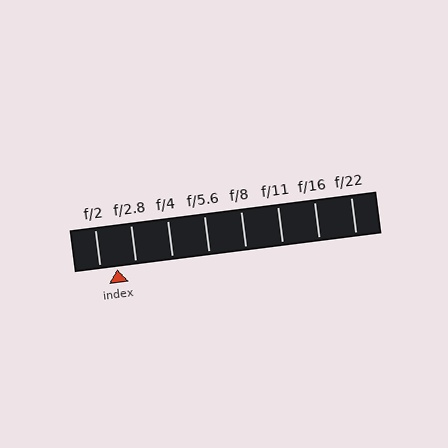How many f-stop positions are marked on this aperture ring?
There are 8 f-stop positions marked.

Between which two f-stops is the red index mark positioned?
The index mark is between f/2 and f/2.8.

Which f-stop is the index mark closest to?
The index mark is closest to f/2.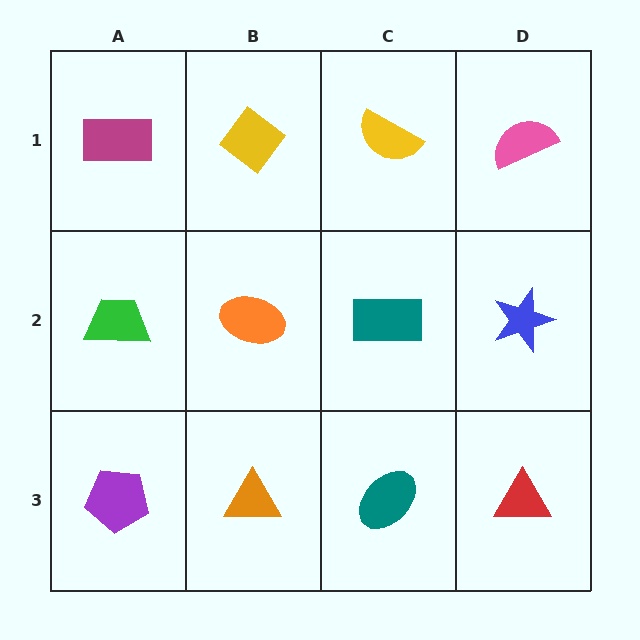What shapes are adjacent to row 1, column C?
A teal rectangle (row 2, column C), a yellow diamond (row 1, column B), a pink semicircle (row 1, column D).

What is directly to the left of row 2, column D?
A teal rectangle.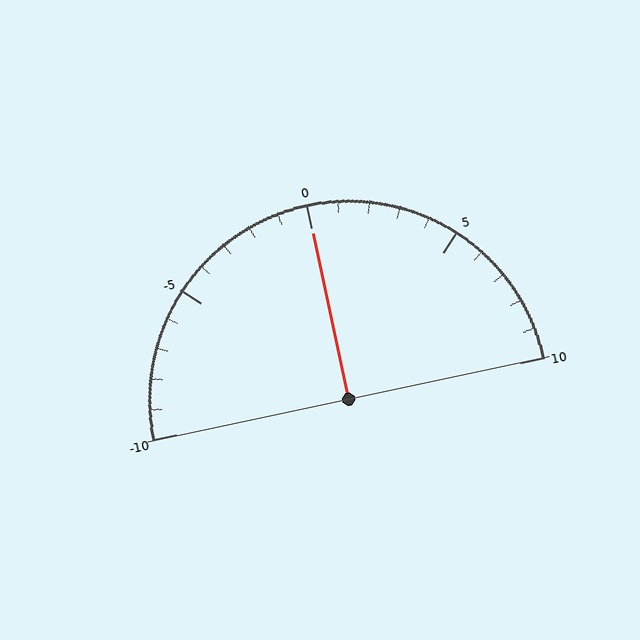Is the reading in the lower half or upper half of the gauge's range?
The reading is in the upper half of the range (-10 to 10).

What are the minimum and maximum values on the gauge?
The gauge ranges from -10 to 10.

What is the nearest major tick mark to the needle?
The nearest major tick mark is 0.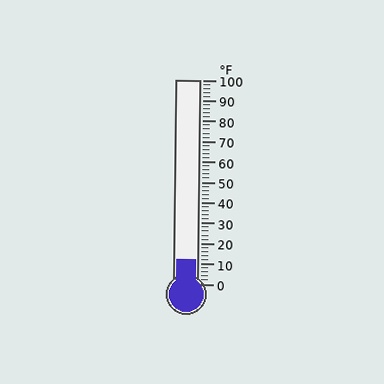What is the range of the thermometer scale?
The thermometer scale ranges from 0°F to 100°F.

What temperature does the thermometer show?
The thermometer shows approximately 12°F.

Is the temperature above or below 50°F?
The temperature is below 50°F.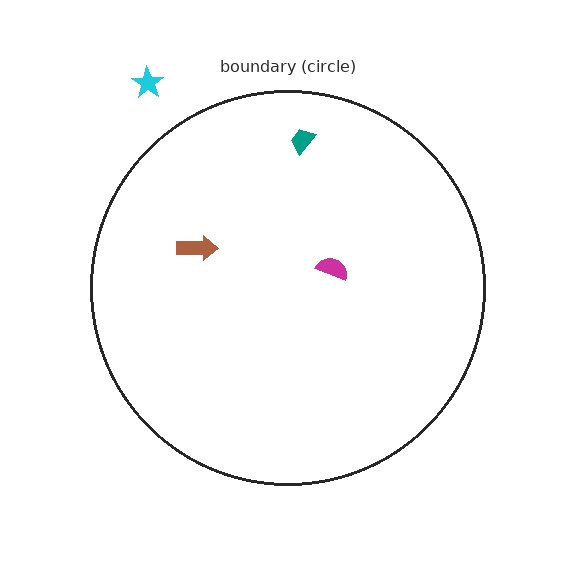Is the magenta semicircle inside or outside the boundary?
Inside.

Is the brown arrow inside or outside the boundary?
Inside.